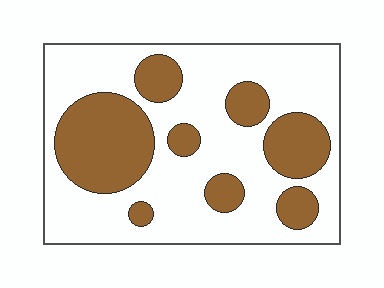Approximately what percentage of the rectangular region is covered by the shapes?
Approximately 30%.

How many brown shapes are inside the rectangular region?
8.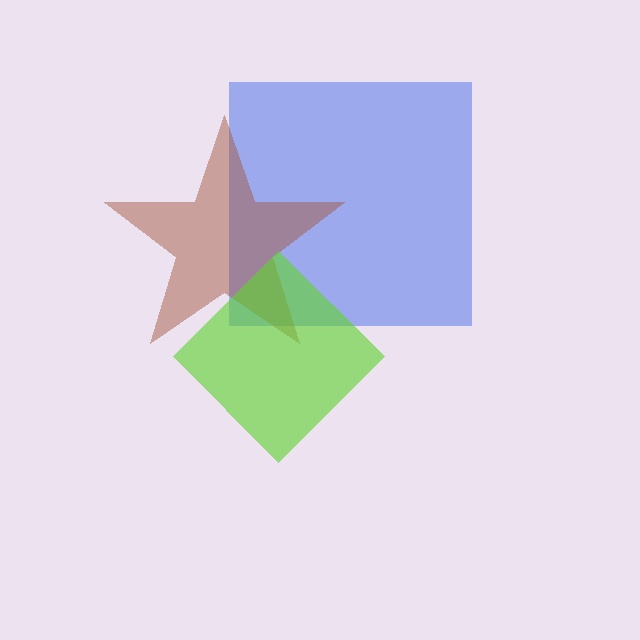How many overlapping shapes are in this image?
There are 3 overlapping shapes in the image.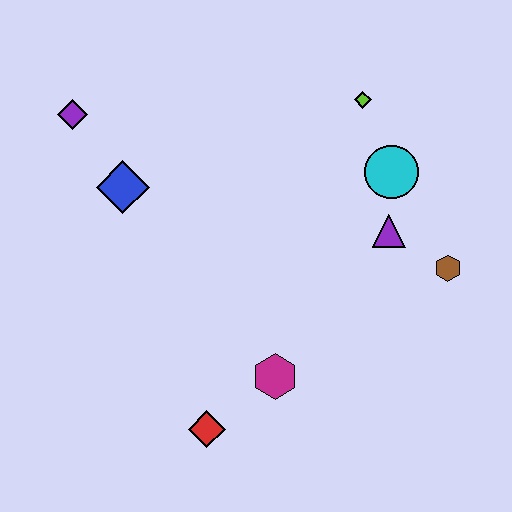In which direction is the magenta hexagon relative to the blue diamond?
The magenta hexagon is below the blue diamond.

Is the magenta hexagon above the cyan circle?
No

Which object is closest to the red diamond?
The magenta hexagon is closest to the red diamond.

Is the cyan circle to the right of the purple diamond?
Yes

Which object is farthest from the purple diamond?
The brown hexagon is farthest from the purple diamond.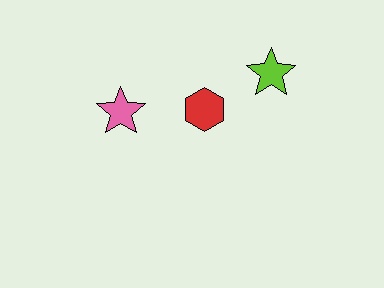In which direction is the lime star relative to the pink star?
The lime star is to the right of the pink star.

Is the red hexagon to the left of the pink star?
No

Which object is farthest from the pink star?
The lime star is farthest from the pink star.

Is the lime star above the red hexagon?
Yes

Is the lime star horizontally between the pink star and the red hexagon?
No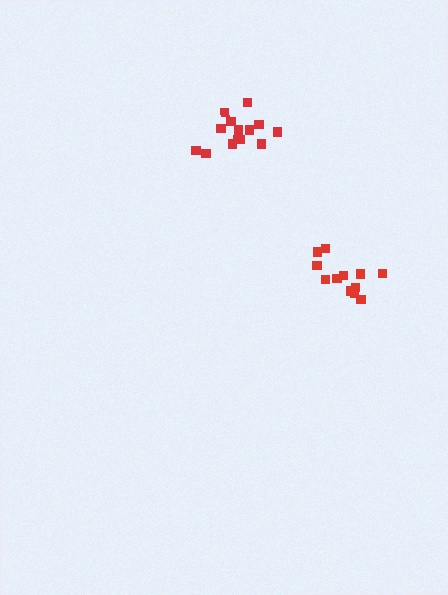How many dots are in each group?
Group 1: 12 dots, Group 2: 14 dots (26 total).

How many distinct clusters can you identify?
There are 2 distinct clusters.